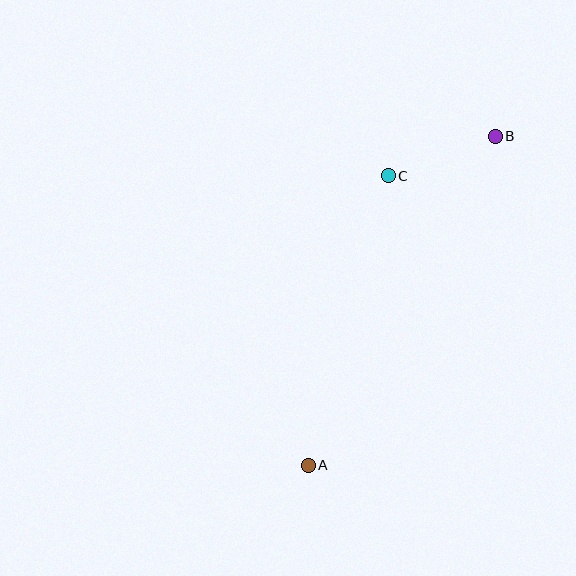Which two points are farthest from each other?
Points A and B are farthest from each other.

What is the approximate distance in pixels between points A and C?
The distance between A and C is approximately 301 pixels.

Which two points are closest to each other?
Points B and C are closest to each other.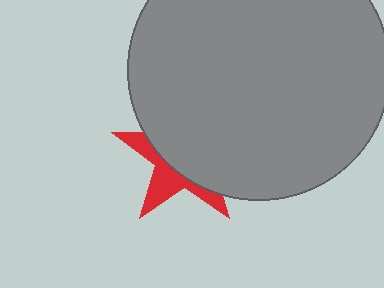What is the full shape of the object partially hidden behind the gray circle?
The partially hidden object is a red star.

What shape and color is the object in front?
The object in front is a gray circle.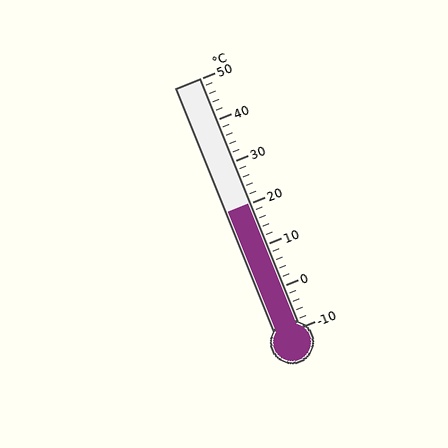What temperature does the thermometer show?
The thermometer shows approximately 20°C.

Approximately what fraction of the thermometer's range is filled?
The thermometer is filled to approximately 50% of its range.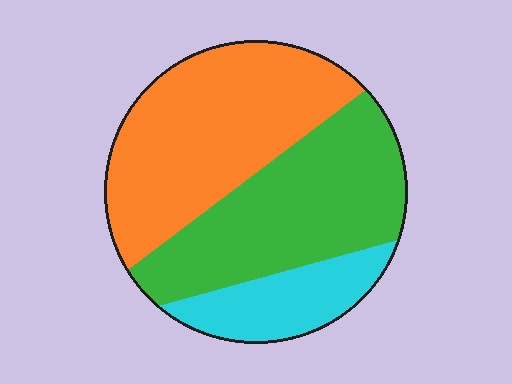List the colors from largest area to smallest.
From largest to smallest: orange, green, cyan.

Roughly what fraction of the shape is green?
Green takes up about two fifths (2/5) of the shape.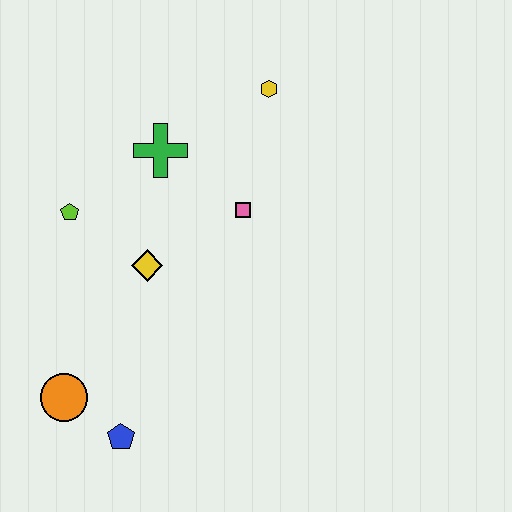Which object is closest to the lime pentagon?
The yellow diamond is closest to the lime pentagon.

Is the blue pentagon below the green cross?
Yes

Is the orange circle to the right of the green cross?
No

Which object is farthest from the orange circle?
The yellow hexagon is farthest from the orange circle.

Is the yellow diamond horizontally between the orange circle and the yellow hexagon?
Yes